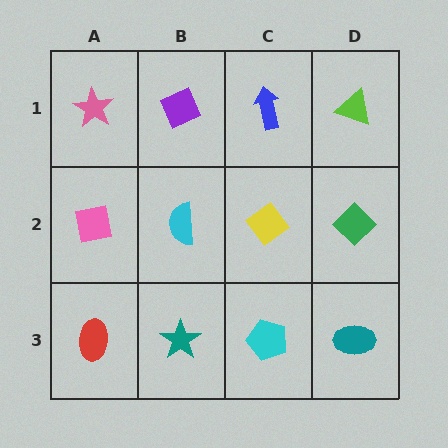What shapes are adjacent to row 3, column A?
A pink square (row 2, column A), a teal star (row 3, column B).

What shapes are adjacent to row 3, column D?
A green diamond (row 2, column D), a cyan pentagon (row 3, column C).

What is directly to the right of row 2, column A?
A cyan semicircle.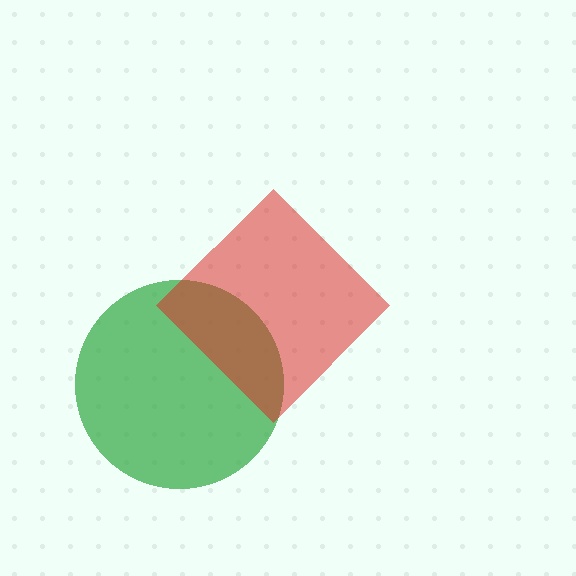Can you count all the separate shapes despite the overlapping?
Yes, there are 2 separate shapes.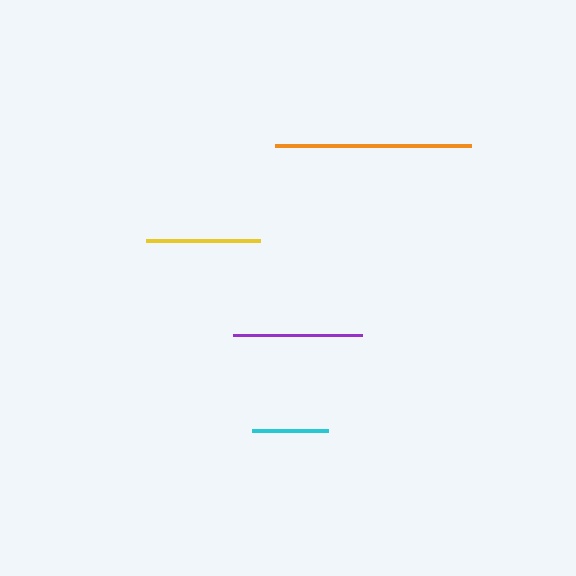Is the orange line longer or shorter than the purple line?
The orange line is longer than the purple line.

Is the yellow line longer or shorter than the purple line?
The purple line is longer than the yellow line.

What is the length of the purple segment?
The purple segment is approximately 129 pixels long.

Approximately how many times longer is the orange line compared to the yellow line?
The orange line is approximately 1.7 times the length of the yellow line.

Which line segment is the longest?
The orange line is the longest at approximately 196 pixels.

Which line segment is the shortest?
The cyan line is the shortest at approximately 76 pixels.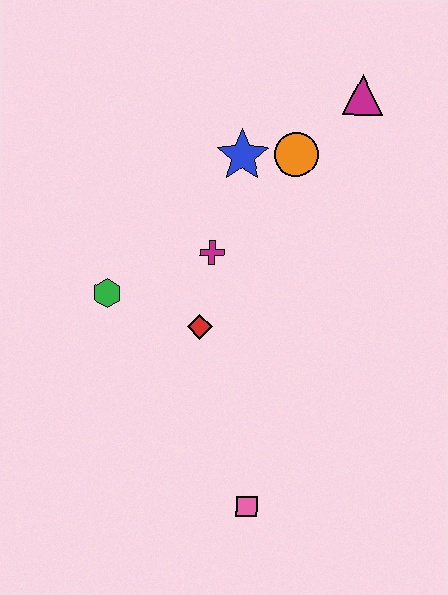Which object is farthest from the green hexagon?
The magenta triangle is farthest from the green hexagon.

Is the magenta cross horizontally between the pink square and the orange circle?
No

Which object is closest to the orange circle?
The blue star is closest to the orange circle.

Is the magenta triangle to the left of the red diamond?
No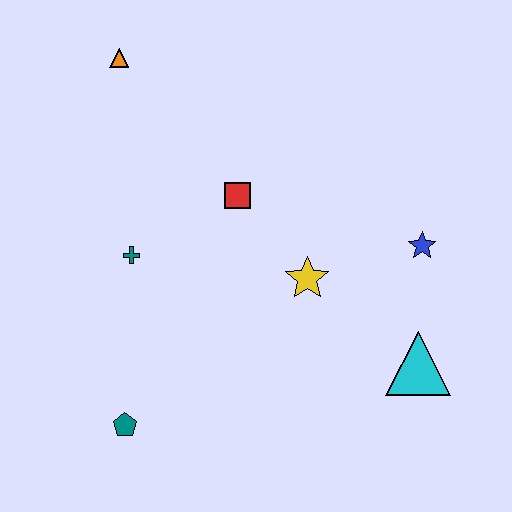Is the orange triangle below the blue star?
No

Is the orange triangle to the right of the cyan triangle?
No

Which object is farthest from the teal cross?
The cyan triangle is farthest from the teal cross.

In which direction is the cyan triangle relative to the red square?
The cyan triangle is to the right of the red square.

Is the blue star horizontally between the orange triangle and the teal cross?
No